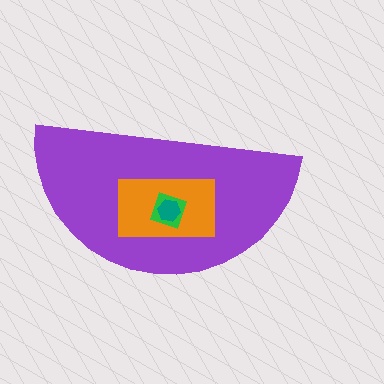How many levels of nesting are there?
4.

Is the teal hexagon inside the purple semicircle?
Yes.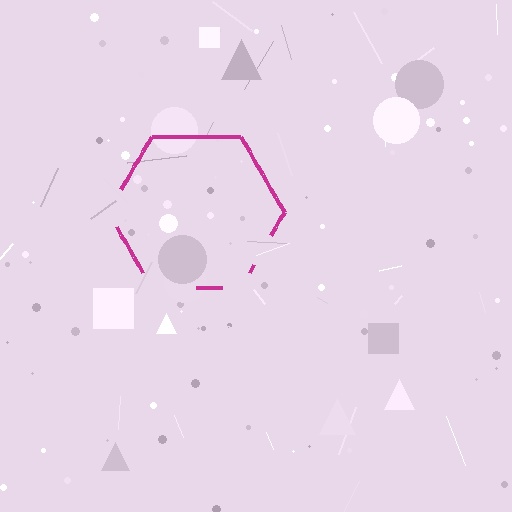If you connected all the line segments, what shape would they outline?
They would outline a hexagon.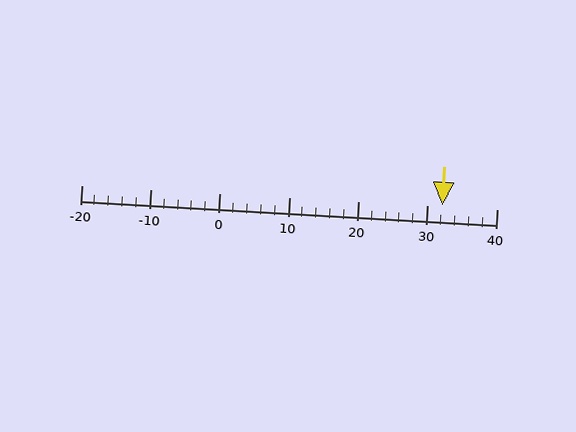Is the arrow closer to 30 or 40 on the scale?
The arrow is closer to 30.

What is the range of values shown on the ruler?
The ruler shows values from -20 to 40.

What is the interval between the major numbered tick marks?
The major tick marks are spaced 10 units apart.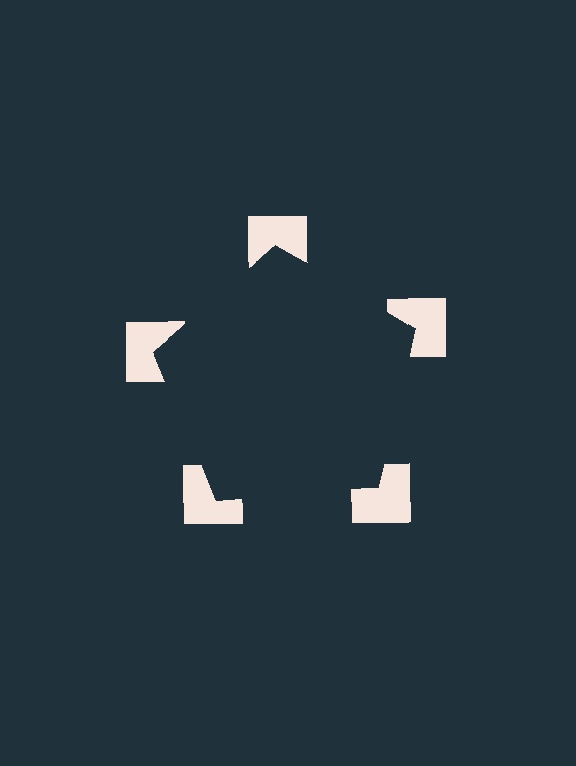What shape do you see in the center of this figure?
An illusory pentagon — its edges are inferred from the aligned wedge cuts in the notched squares, not physically drawn.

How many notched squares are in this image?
There are 5 — one at each vertex of the illusory pentagon.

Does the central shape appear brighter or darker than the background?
It typically appears slightly darker than the background, even though no actual brightness change is drawn.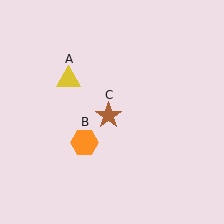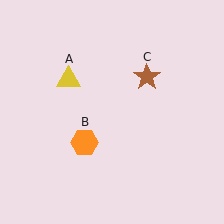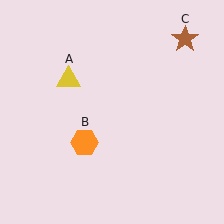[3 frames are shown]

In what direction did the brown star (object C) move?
The brown star (object C) moved up and to the right.